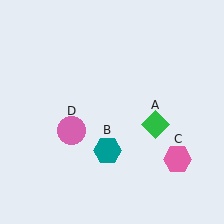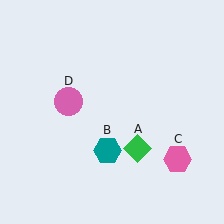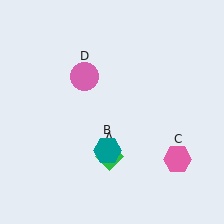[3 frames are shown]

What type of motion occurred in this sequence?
The green diamond (object A), pink circle (object D) rotated clockwise around the center of the scene.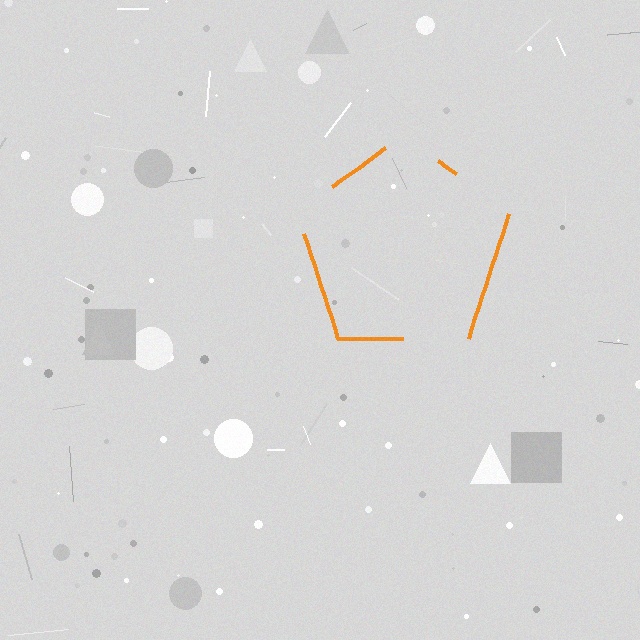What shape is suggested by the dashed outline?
The dashed outline suggests a pentagon.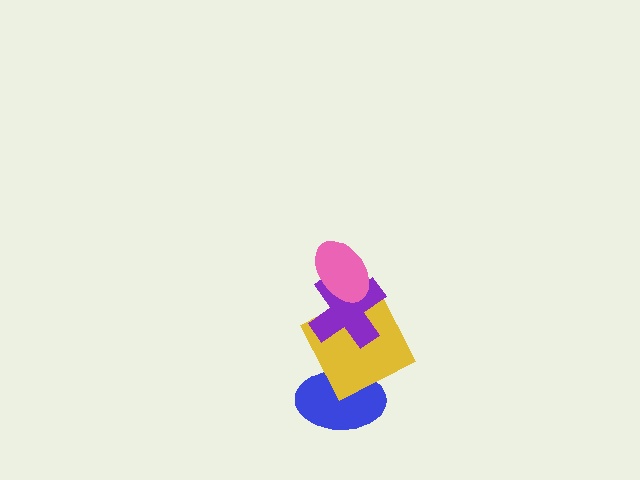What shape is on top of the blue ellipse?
The yellow square is on top of the blue ellipse.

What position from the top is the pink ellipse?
The pink ellipse is 1st from the top.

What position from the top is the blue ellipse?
The blue ellipse is 4th from the top.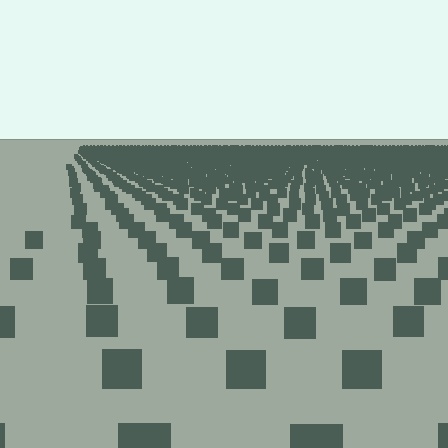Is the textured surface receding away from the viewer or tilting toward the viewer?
The surface is receding away from the viewer. Texture elements get smaller and denser toward the top.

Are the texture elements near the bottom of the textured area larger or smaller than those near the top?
Larger. Near the bottom, elements are closer to the viewer and appear at a bigger on-screen size.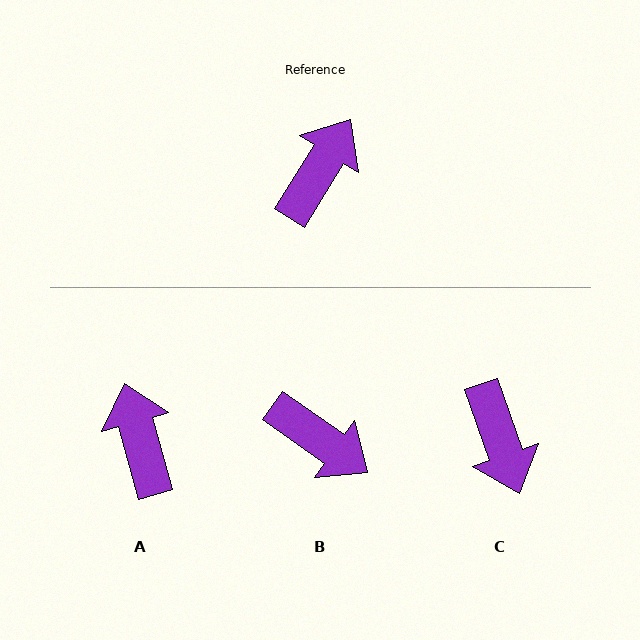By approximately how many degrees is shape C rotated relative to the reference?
Approximately 129 degrees clockwise.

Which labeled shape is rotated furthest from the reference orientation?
C, about 129 degrees away.